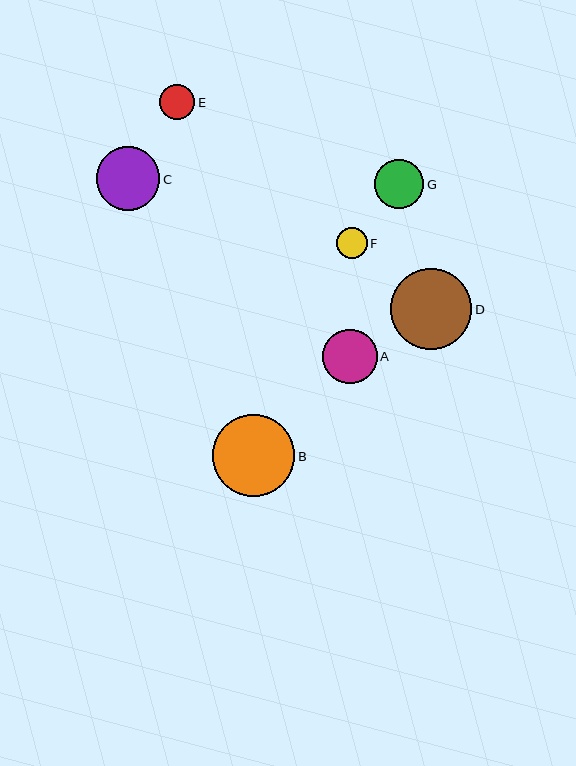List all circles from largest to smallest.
From largest to smallest: B, D, C, A, G, E, F.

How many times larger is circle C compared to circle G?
Circle C is approximately 1.3 times the size of circle G.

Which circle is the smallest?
Circle F is the smallest with a size of approximately 31 pixels.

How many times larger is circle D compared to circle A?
Circle D is approximately 1.5 times the size of circle A.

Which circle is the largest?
Circle B is the largest with a size of approximately 83 pixels.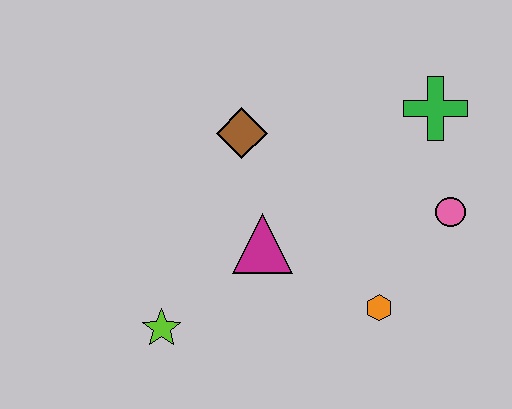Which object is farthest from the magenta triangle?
The green cross is farthest from the magenta triangle.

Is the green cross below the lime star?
No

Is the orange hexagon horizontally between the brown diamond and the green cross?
Yes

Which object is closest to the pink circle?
The green cross is closest to the pink circle.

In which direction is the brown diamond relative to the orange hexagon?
The brown diamond is above the orange hexagon.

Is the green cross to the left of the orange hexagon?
No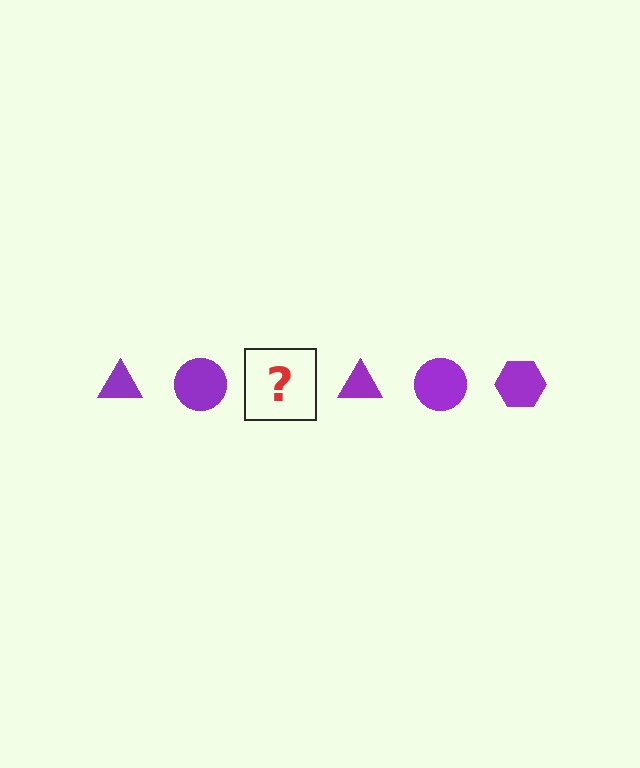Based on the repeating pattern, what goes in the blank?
The blank should be a purple hexagon.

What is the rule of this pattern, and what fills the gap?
The rule is that the pattern cycles through triangle, circle, hexagon shapes in purple. The gap should be filled with a purple hexagon.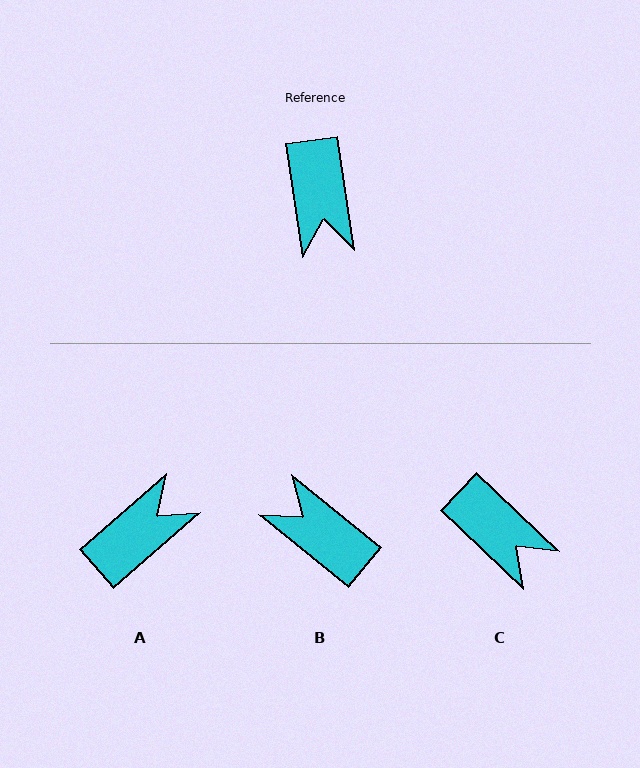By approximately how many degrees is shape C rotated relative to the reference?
Approximately 38 degrees counter-clockwise.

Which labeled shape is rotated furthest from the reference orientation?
B, about 137 degrees away.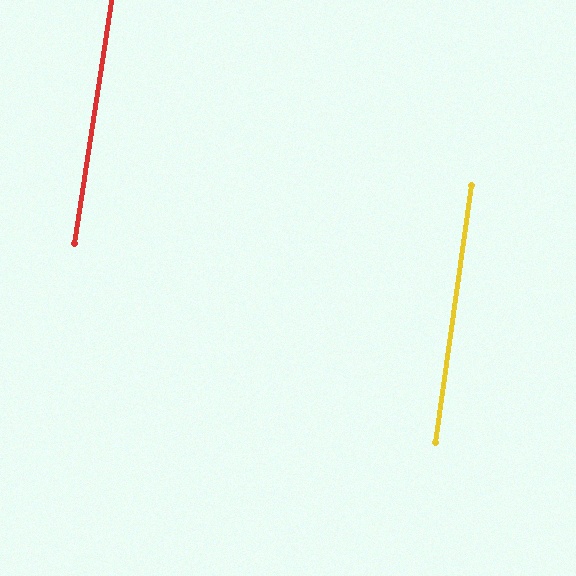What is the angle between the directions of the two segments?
Approximately 1 degree.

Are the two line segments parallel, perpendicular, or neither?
Parallel — their directions differ by only 0.8°.